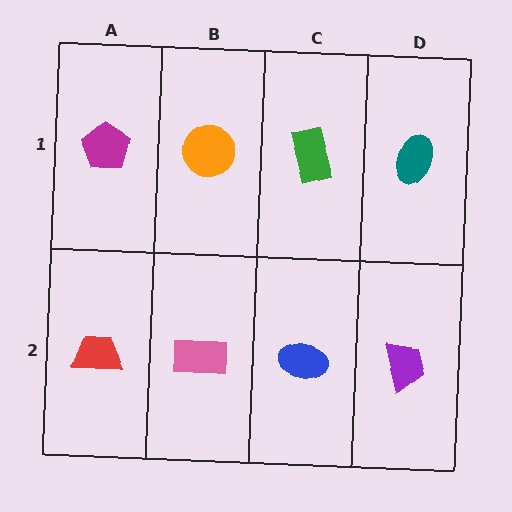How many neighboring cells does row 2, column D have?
2.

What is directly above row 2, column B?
An orange circle.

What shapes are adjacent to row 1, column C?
A blue ellipse (row 2, column C), an orange circle (row 1, column B), a teal ellipse (row 1, column D).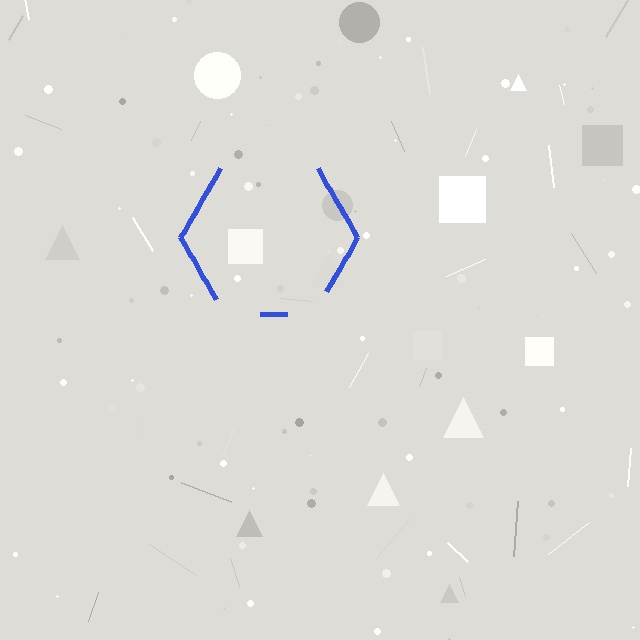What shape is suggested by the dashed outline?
The dashed outline suggests a hexagon.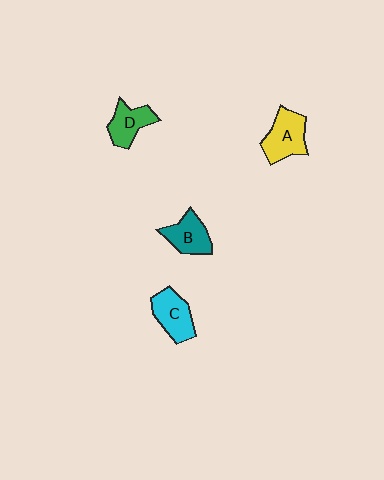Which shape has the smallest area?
Shape D (green).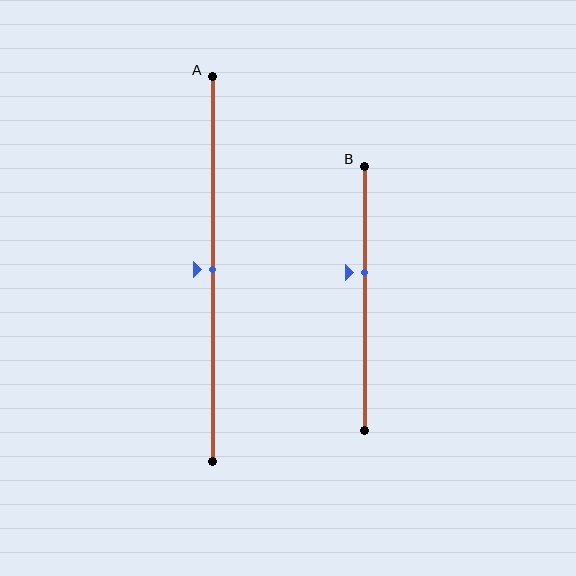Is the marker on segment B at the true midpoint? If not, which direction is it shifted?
No, the marker on segment B is shifted upward by about 10% of the segment length.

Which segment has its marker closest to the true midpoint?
Segment A has its marker closest to the true midpoint.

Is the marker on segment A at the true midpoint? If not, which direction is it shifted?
Yes, the marker on segment A is at the true midpoint.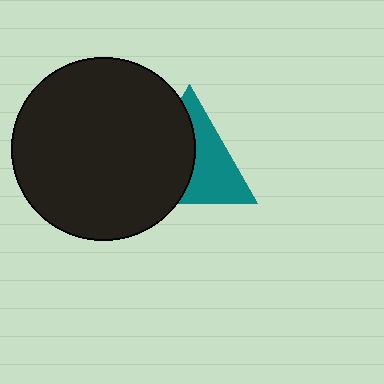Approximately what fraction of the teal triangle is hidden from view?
Roughly 51% of the teal triangle is hidden behind the black circle.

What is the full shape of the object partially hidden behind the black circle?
The partially hidden object is a teal triangle.